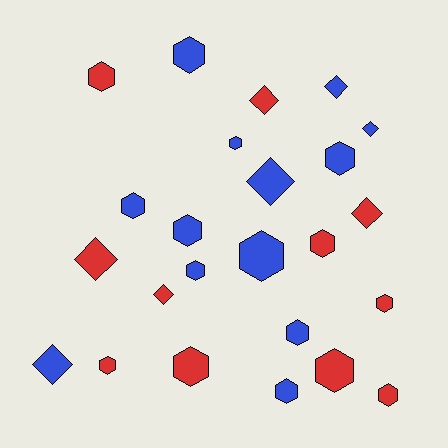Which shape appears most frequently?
Hexagon, with 16 objects.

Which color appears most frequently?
Blue, with 13 objects.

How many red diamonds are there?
There are 4 red diamonds.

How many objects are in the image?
There are 24 objects.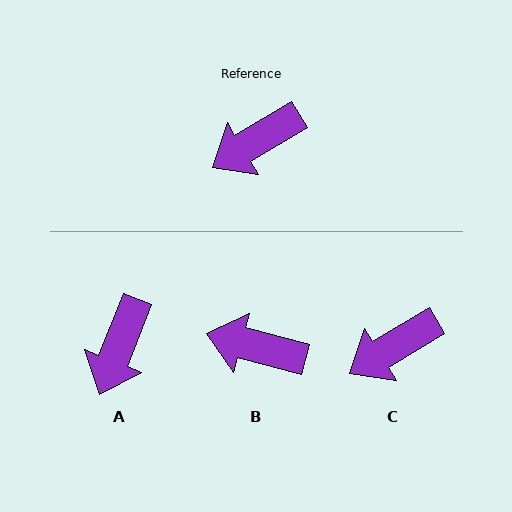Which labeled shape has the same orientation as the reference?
C.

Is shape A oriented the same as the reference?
No, it is off by about 37 degrees.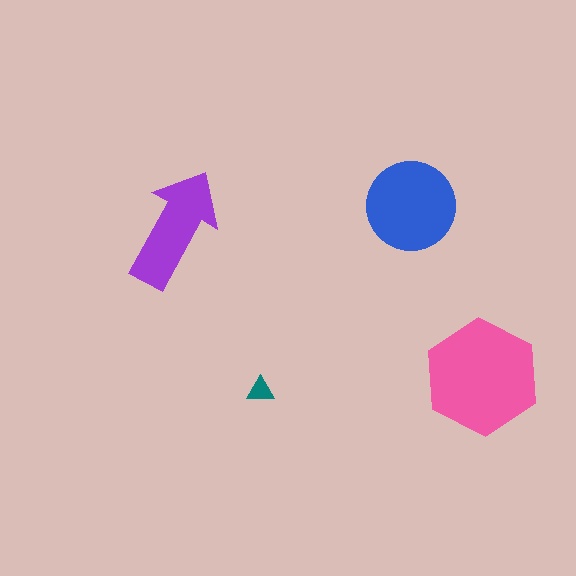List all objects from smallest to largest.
The teal triangle, the purple arrow, the blue circle, the pink hexagon.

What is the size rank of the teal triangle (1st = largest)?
4th.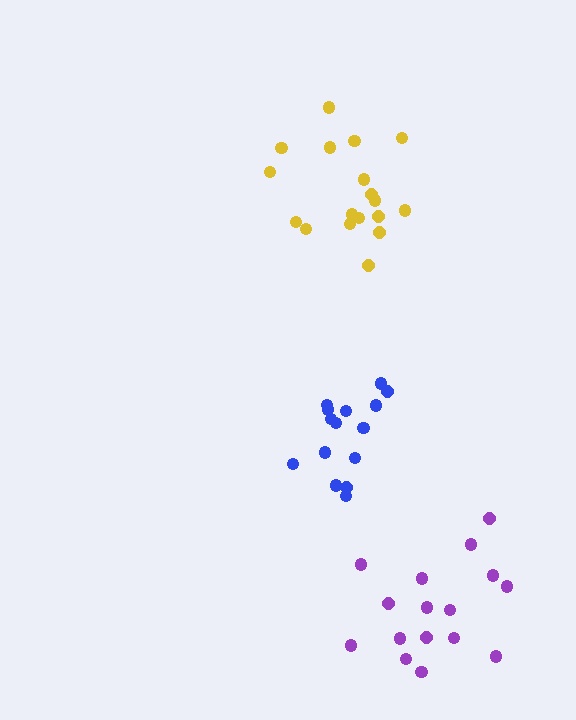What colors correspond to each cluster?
The clusters are colored: purple, blue, yellow.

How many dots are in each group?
Group 1: 16 dots, Group 2: 15 dots, Group 3: 18 dots (49 total).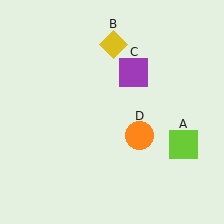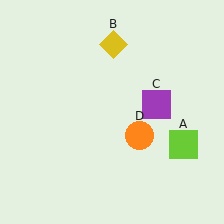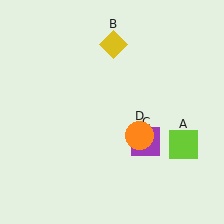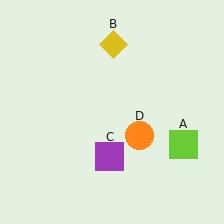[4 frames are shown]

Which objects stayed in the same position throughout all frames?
Lime square (object A) and yellow diamond (object B) and orange circle (object D) remained stationary.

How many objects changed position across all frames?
1 object changed position: purple square (object C).